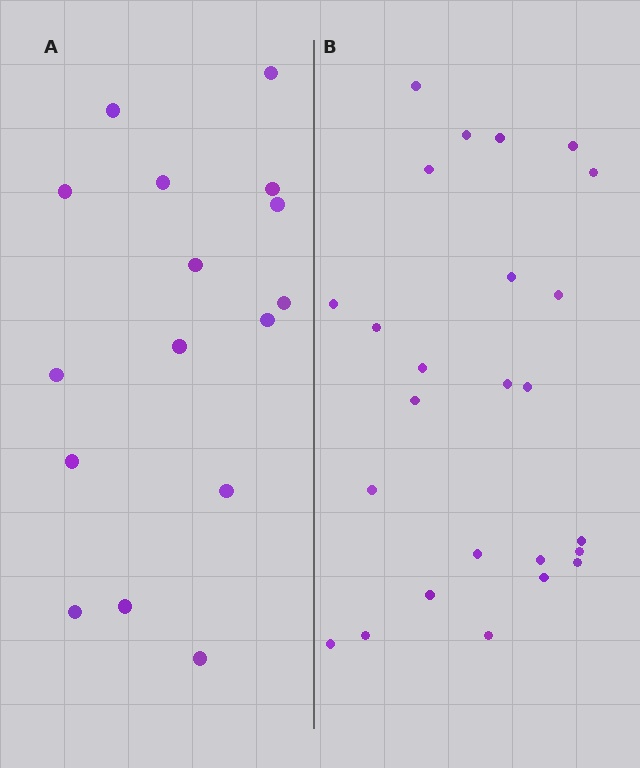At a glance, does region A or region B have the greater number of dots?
Region B (the right region) has more dots.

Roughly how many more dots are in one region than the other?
Region B has roughly 8 or so more dots than region A.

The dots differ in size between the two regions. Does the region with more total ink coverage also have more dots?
No. Region A has more total ink coverage because its dots are larger, but region B actually contains more individual dots. Total area can be misleading — the number of items is what matters here.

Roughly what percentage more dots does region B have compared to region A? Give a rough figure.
About 55% more.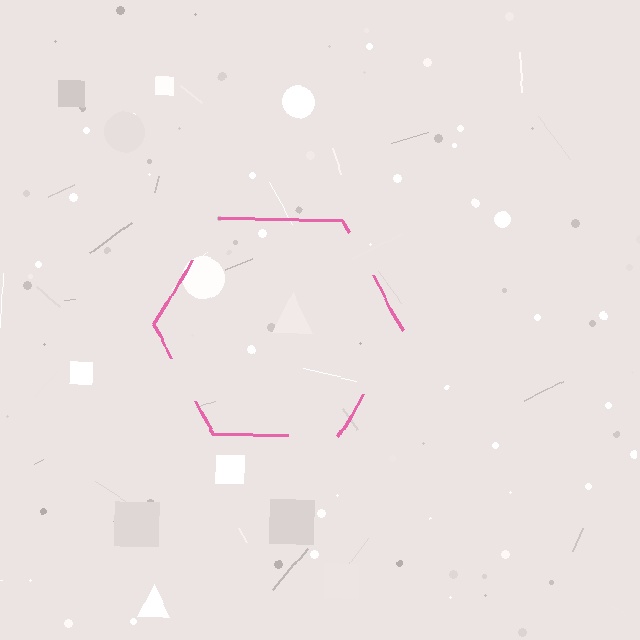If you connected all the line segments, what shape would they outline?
They would outline a hexagon.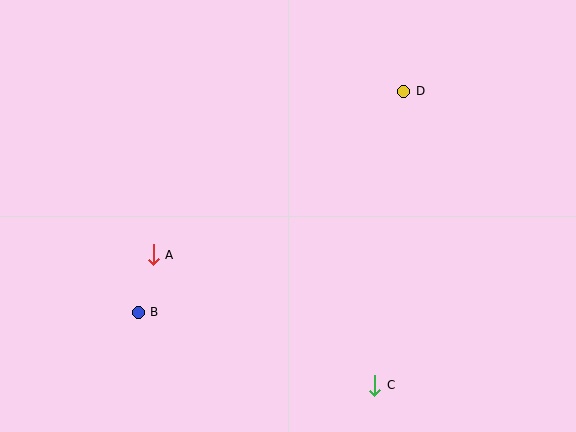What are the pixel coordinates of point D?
Point D is at (404, 91).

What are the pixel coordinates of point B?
Point B is at (138, 312).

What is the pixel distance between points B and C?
The distance between B and C is 248 pixels.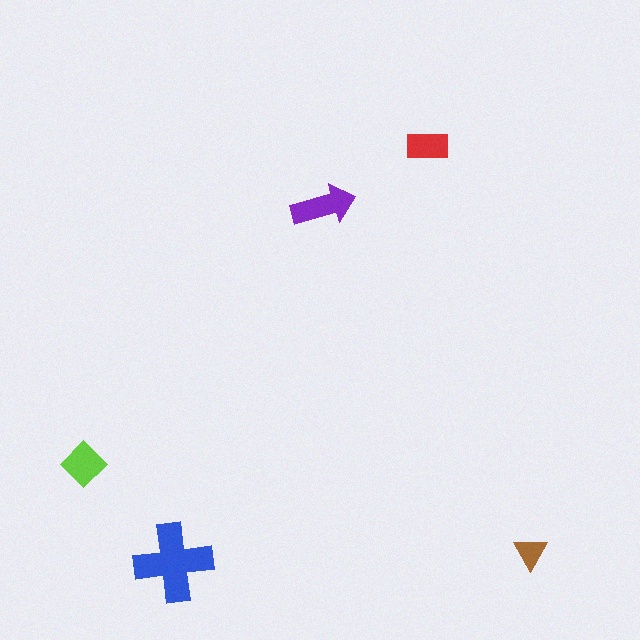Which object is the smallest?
The brown triangle.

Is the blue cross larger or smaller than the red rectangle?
Larger.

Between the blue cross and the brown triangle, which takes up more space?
The blue cross.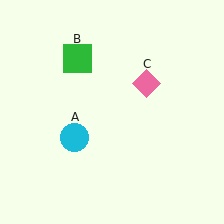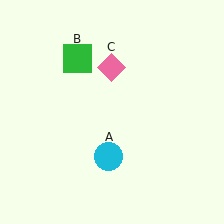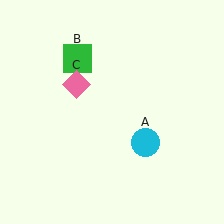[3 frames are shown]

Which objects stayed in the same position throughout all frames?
Green square (object B) remained stationary.